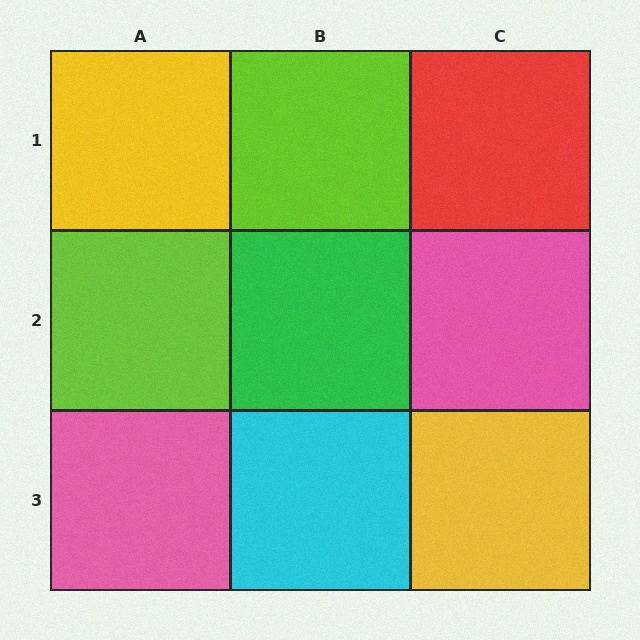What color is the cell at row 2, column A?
Lime.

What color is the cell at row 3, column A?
Pink.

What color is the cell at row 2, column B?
Green.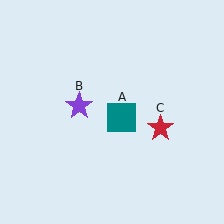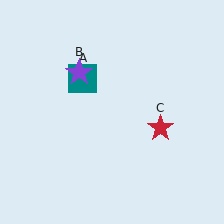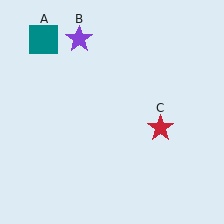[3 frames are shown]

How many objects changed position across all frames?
2 objects changed position: teal square (object A), purple star (object B).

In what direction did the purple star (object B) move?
The purple star (object B) moved up.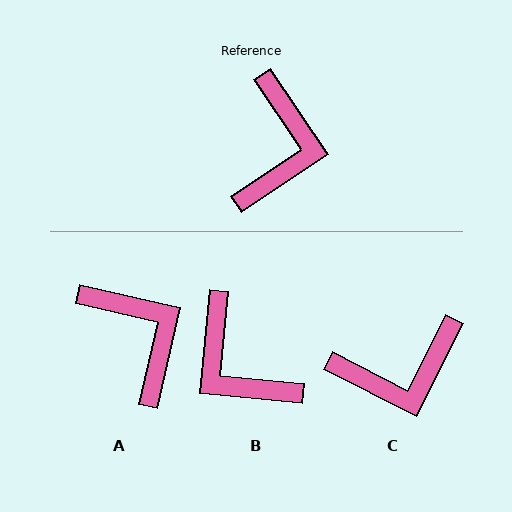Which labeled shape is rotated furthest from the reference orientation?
B, about 129 degrees away.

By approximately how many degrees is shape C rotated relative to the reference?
Approximately 61 degrees clockwise.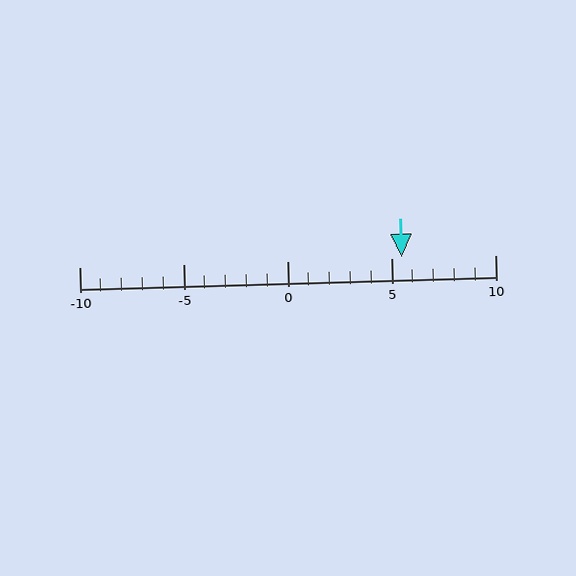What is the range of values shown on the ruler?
The ruler shows values from -10 to 10.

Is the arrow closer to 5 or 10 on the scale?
The arrow is closer to 5.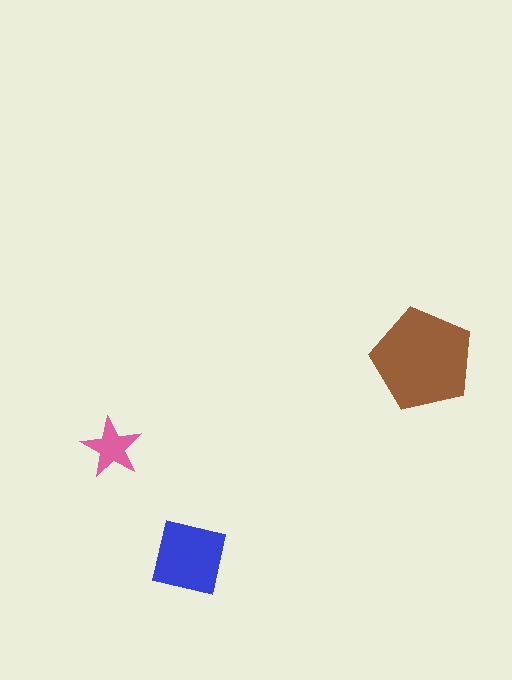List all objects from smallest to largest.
The pink star, the blue square, the brown pentagon.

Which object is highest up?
The brown pentagon is topmost.